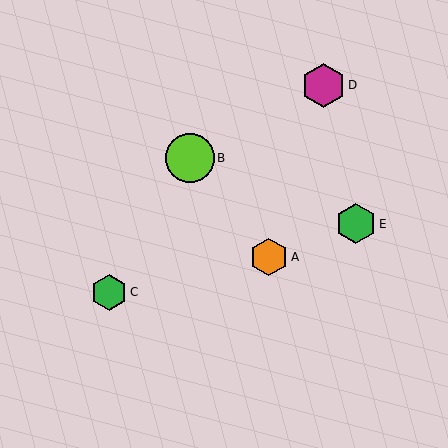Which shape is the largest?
The lime circle (labeled B) is the largest.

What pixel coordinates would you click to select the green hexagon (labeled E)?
Click at (356, 224) to select the green hexagon E.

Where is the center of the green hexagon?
The center of the green hexagon is at (109, 292).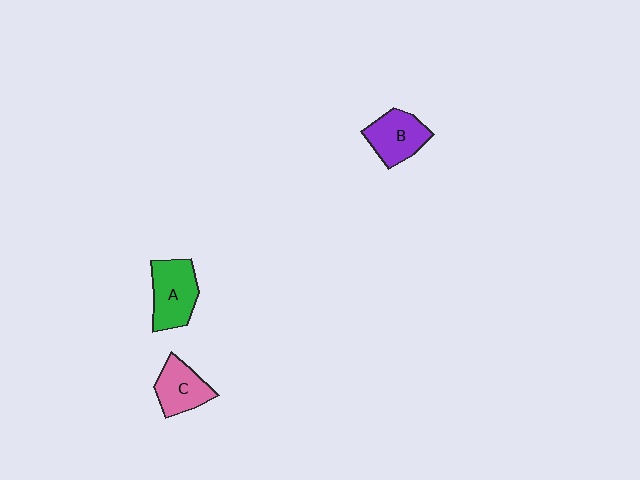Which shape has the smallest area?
Shape C (pink).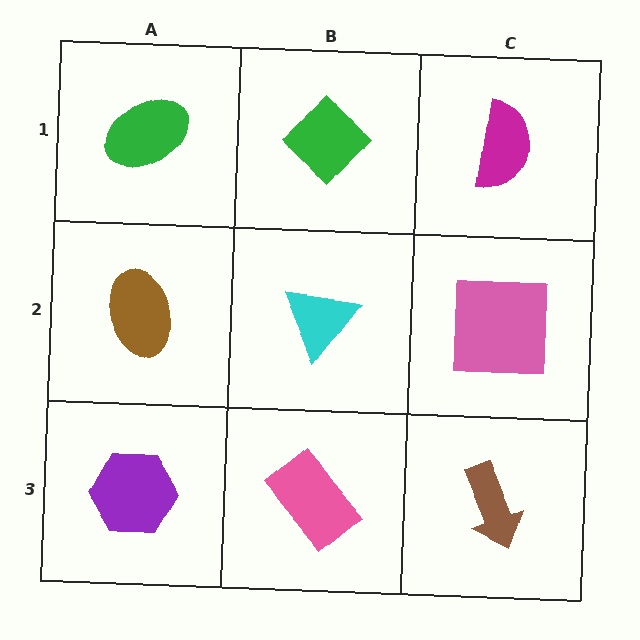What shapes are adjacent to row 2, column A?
A green ellipse (row 1, column A), a purple hexagon (row 3, column A), a cyan triangle (row 2, column B).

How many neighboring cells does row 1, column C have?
2.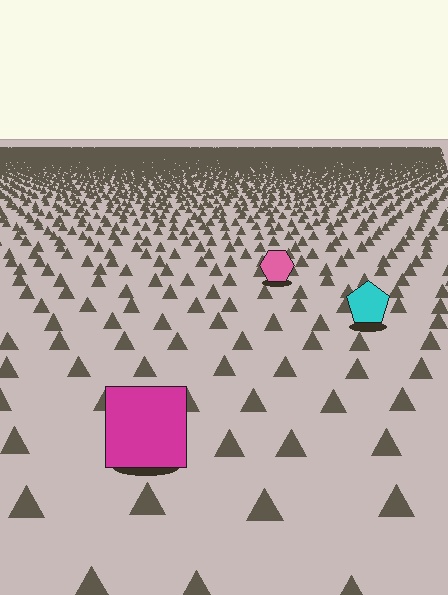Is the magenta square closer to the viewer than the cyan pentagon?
Yes. The magenta square is closer — you can tell from the texture gradient: the ground texture is coarser near it.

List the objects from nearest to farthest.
From nearest to farthest: the magenta square, the cyan pentagon, the pink hexagon.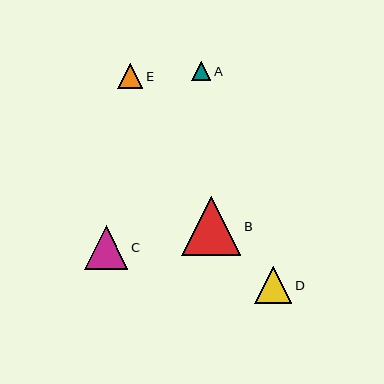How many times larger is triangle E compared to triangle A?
Triangle E is approximately 1.3 times the size of triangle A.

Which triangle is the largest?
Triangle B is the largest with a size of approximately 59 pixels.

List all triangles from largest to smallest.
From largest to smallest: B, C, D, E, A.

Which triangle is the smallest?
Triangle A is the smallest with a size of approximately 19 pixels.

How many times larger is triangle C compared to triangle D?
Triangle C is approximately 1.2 times the size of triangle D.